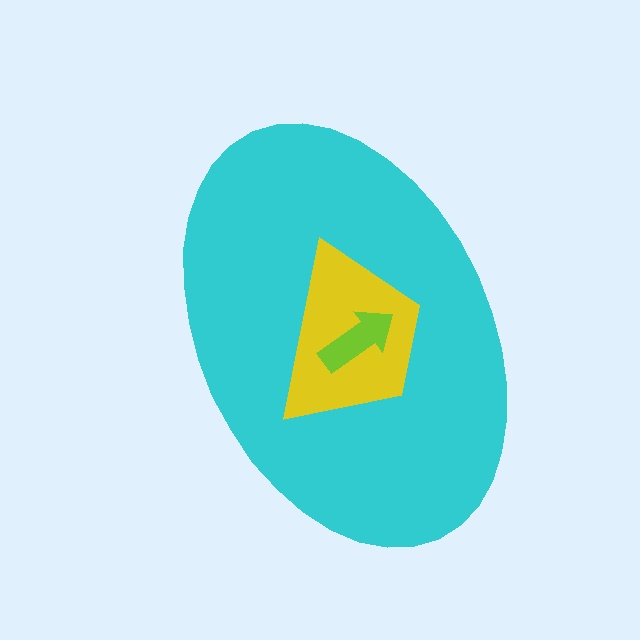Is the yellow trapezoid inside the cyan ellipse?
Yes.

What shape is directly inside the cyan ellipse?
The yellow trapezoid.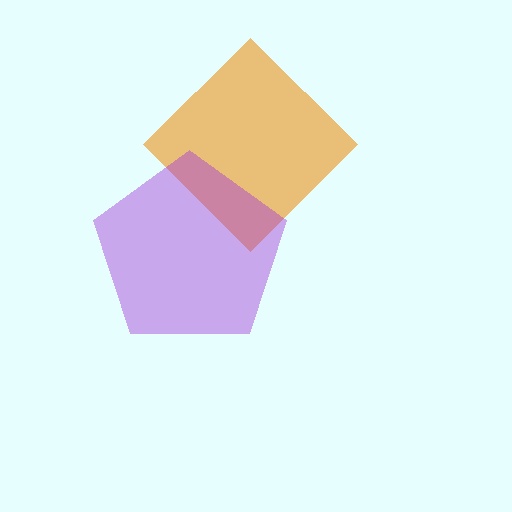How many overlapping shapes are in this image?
There are 2 overlapping shapes in the image.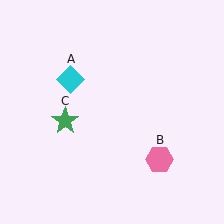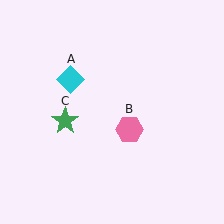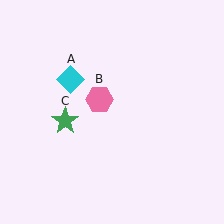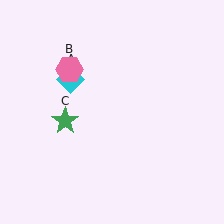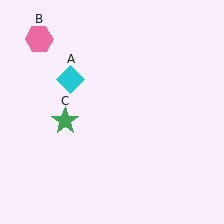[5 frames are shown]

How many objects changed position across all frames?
1 object changed position: pink hexagon (object B).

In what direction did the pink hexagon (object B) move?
The pink hexagon (object B) moved up and to the left.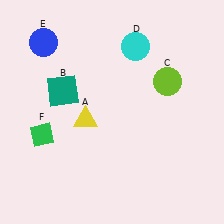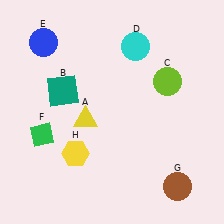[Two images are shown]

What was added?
A brown circle (G), a yellow hexagon (H) were added in Image 2.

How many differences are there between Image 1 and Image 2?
There are 2 differences between the two images.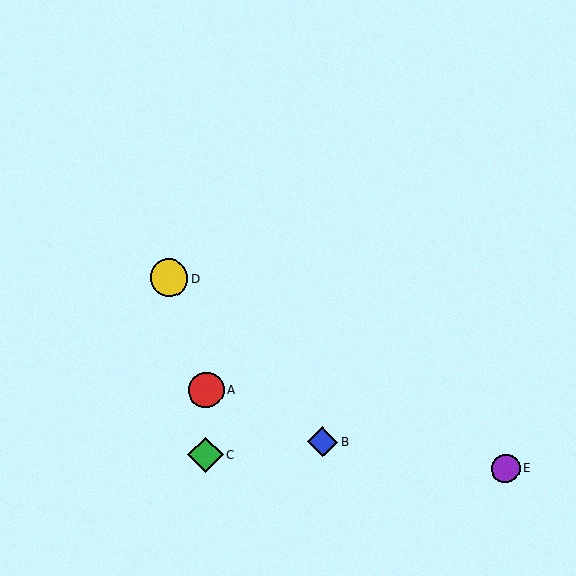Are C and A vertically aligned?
Yes, both are at x≈205.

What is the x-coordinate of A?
Object A is at x≈206.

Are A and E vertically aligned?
No, A is at x≈206 and E is at x≈506.